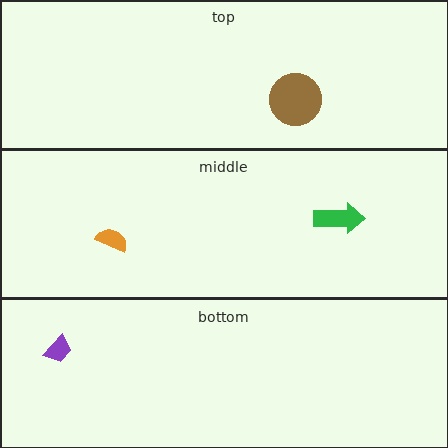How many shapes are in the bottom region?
1.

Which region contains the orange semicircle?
The middle region.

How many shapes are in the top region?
1.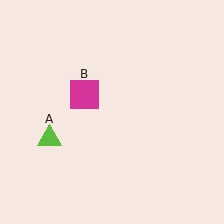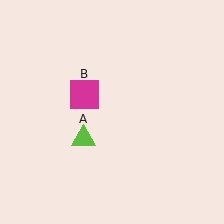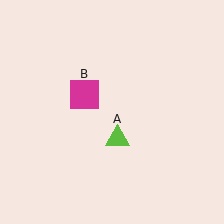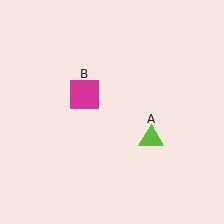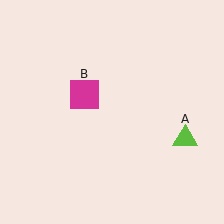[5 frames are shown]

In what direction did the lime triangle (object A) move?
The lime triangle (object A) moved right.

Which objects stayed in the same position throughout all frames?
Magenta square (object B) remained stationary.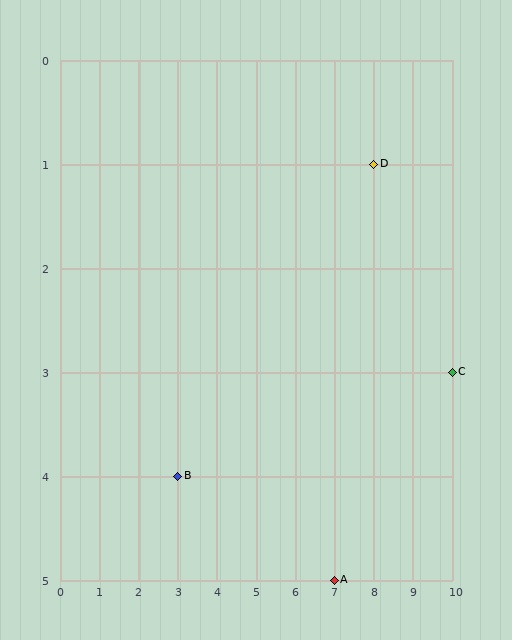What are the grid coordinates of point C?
Point C is at grid coordinates (10, 3).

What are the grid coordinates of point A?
Point A is at grid coordinates (7, 5).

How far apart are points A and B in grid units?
Points A and B are 4 columns and 1 row apart (about 4.1 grid units diagonally).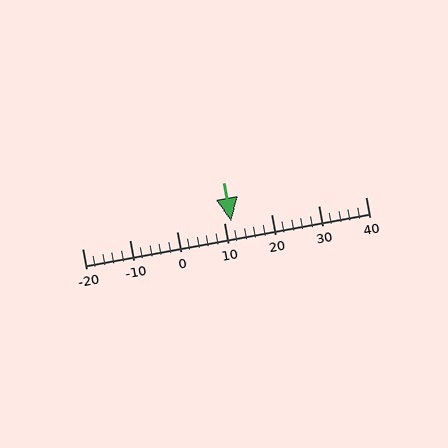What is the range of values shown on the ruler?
The ruler shows values from -20 to 40.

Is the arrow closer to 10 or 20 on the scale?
The arrow is closer to 10.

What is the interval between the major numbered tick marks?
The major tick marks are spaced 10 units apart.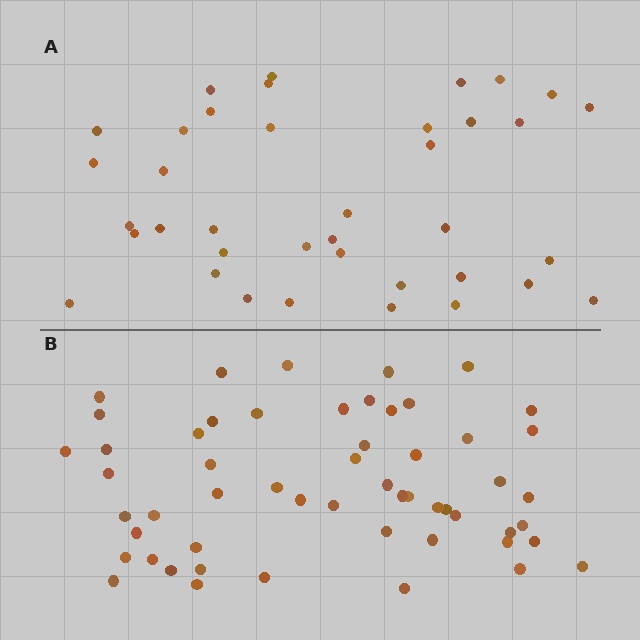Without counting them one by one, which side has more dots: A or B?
Region B (the bottom region) has more dots.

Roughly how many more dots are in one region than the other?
Region B has approximately 15 more dots than region A.